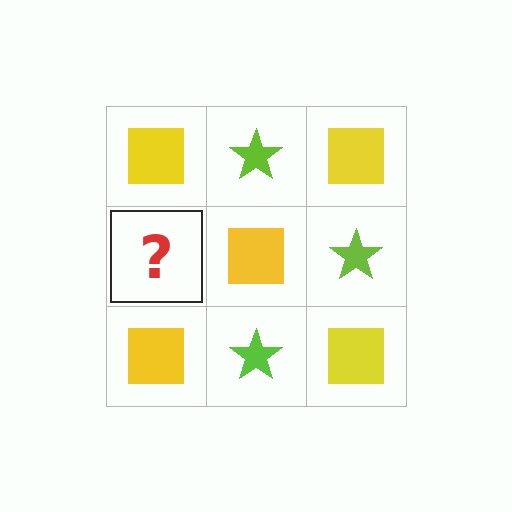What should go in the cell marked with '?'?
The missing cell should contain a lime star.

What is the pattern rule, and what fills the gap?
The rule is that it alternates yellow square and lime star in a checkerboard pattern. The gap should be filled with a lime star.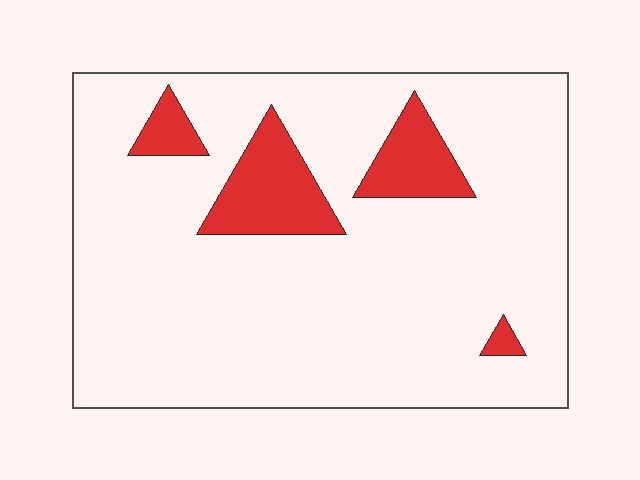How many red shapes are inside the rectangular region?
4.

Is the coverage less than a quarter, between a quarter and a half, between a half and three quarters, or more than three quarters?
Less than a quarter.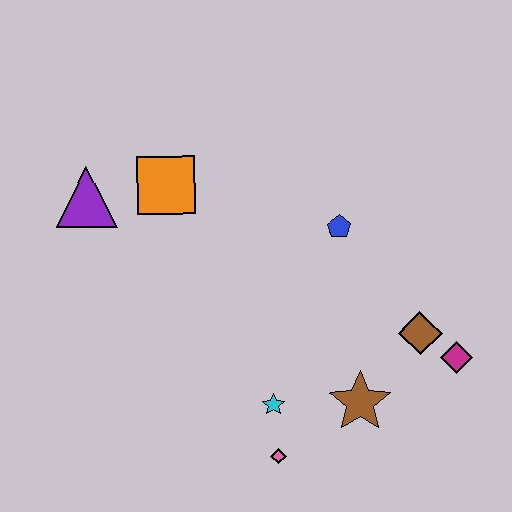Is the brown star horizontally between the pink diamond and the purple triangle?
No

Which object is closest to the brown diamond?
The magenta diamond is closest to the brown diamond.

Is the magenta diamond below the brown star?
No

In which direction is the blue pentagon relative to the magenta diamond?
The blue pentagon is above the magenta diamond.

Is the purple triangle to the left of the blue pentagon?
Yes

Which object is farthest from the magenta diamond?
The purple triangle is farthest from the magenta diamond.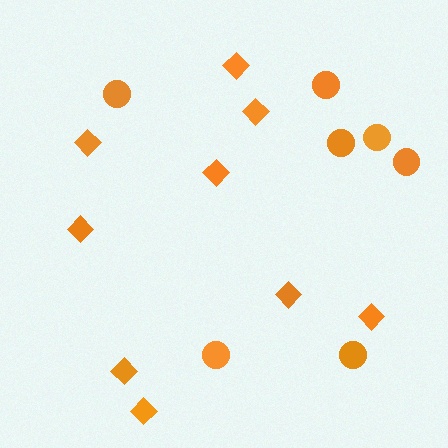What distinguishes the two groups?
There are 2 groups: one group of diamonds (9) and one group of circles (7).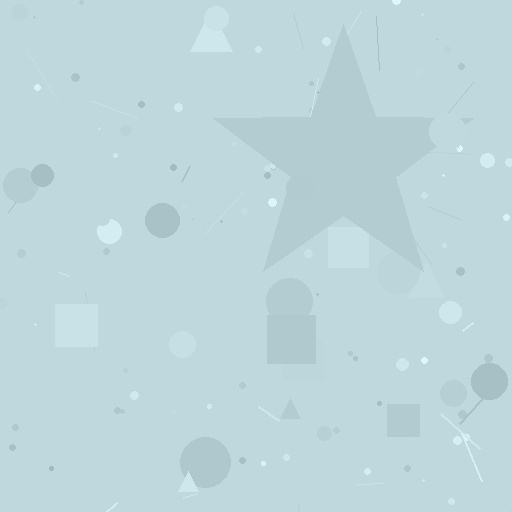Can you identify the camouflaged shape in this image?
The camouflaged shape is a star.